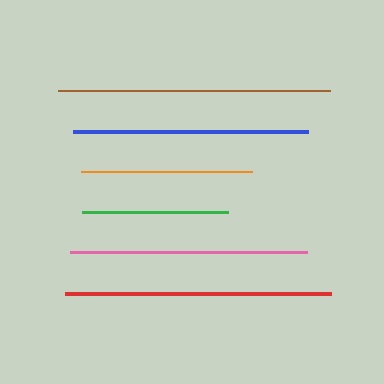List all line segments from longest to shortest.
From longest to shortest: brown, red, pink, blue, orange, green.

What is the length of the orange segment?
The orange segment is approximately 170 pixels long.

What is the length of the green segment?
The green segment is approximately 146 pixels long.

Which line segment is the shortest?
The green line is the shortest at approximately 146 pixels.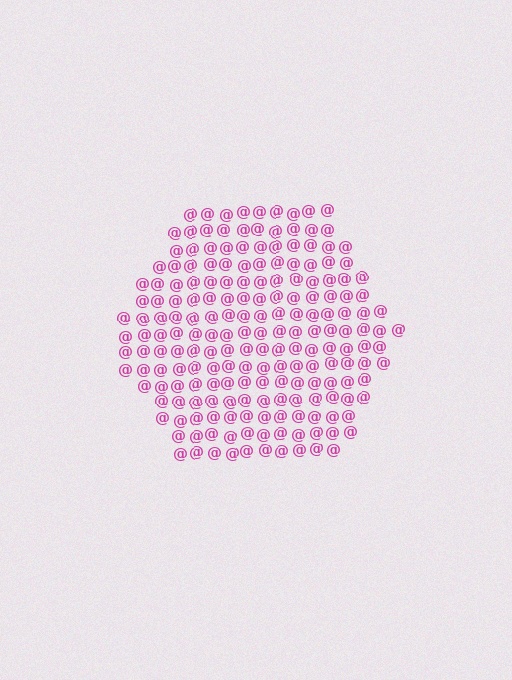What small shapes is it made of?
It is made of small at signs.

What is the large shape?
The large shape is a hexagon.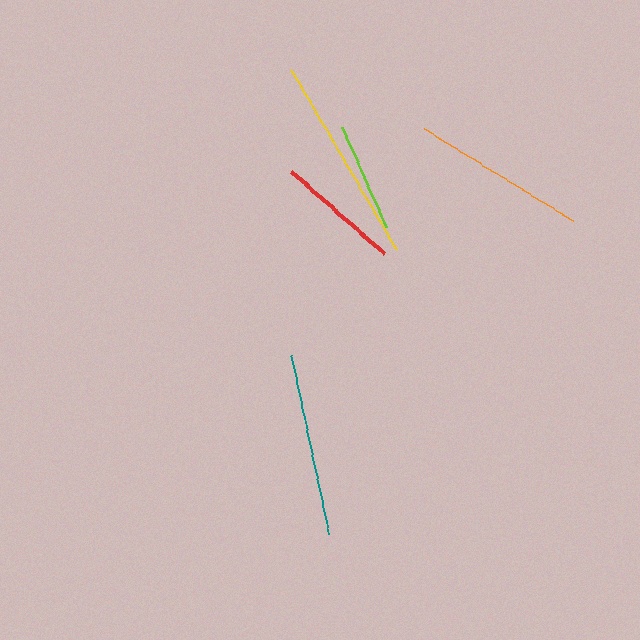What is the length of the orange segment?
The orange segment is approximately 175 pixels long.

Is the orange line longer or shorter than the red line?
The orange line is longer than the red line.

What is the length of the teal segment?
The teal segment is approximately 182 pixels long.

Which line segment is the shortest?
The lime line is the shortest at approximately 109 pixels.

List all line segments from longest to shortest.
From longest to shortest: yellow, teal, orange, red, lime.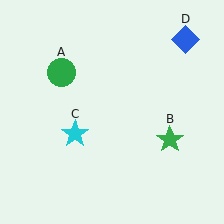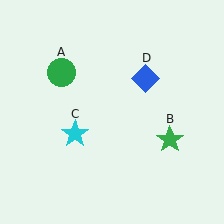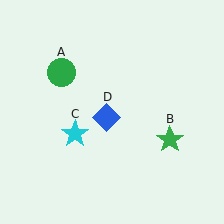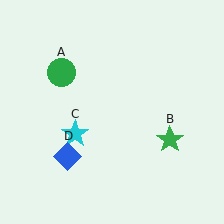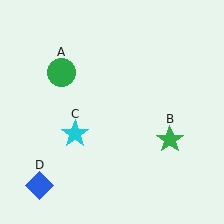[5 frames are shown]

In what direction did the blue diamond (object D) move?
The blue diamond (object D) moved down and to the left.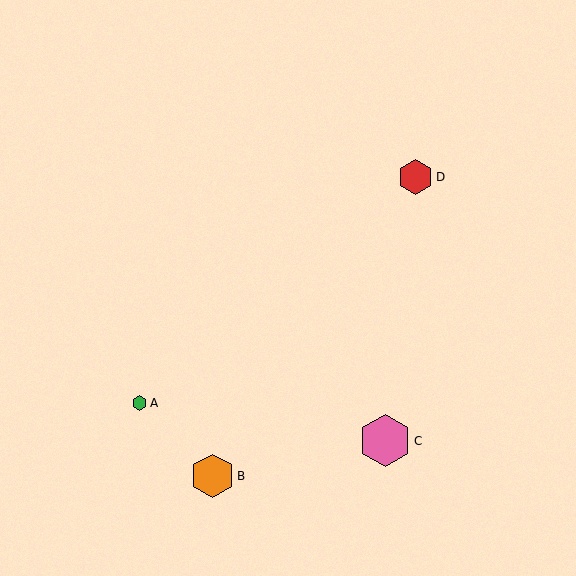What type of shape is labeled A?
Shape A is a green hexagon.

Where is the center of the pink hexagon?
The center of the pink hexagon is at (385, 441).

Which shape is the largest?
The pink hexagon (labeled C) is the largest.